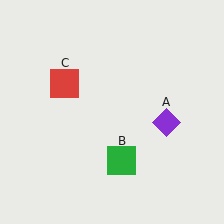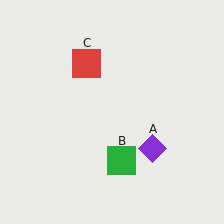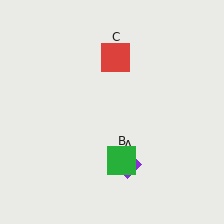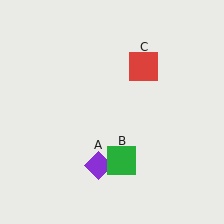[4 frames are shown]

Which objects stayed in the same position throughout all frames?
Green square (object B) remained stationary.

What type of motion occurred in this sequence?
The purple diamond (object A), red square (object C) rotated clockwise around the center of the scene.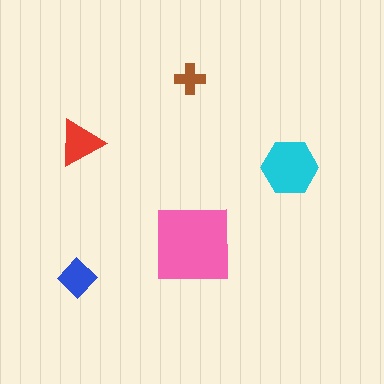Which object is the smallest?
The brown cross.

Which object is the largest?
The pink square.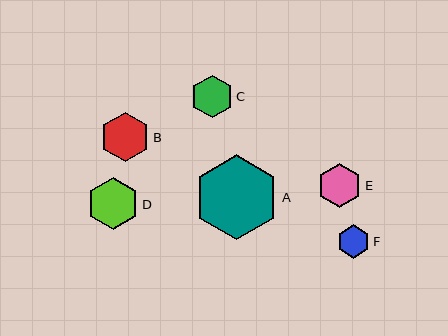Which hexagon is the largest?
Hexagon A is the largest with a size of approximately 85 pixels.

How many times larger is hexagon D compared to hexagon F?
Hexagon D is approximately 1.6 times the size of hexagon F.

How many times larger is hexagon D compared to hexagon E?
Hexagon D is approximately 1.2 times the size of hexagon E.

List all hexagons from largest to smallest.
From largest to smallest: A, D, B, E, C, F.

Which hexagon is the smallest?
Hexagon F is the smallest with a size of approximately 33 pixels.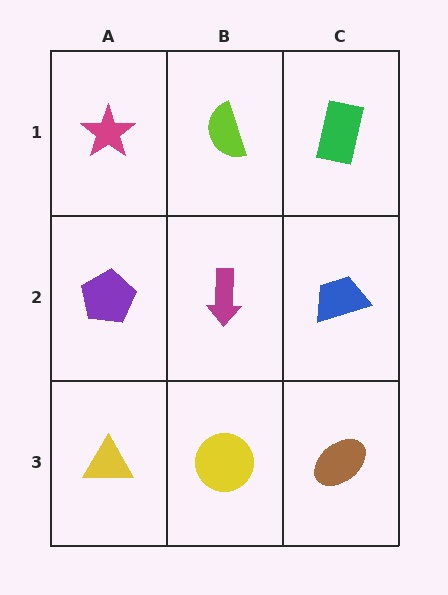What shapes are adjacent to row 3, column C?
A blue trapezoid (row 2, column C), a yellow circle (row 3, column B).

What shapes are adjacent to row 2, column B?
A lime semicircle (row 1, column B), a yellow circle (row 3, column B), a purple pentagon (row 2, column A), a blue trapezoid (row 2, column C).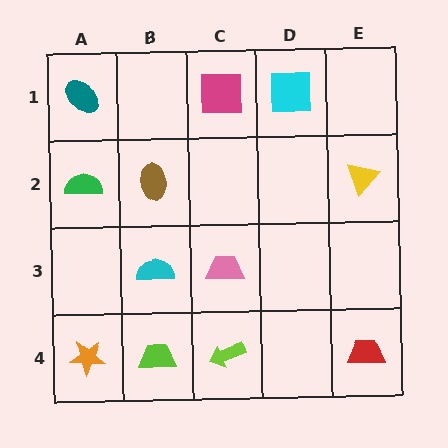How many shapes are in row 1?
3 shapes.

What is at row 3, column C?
A pink trapezoid.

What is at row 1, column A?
A teal ellipse.